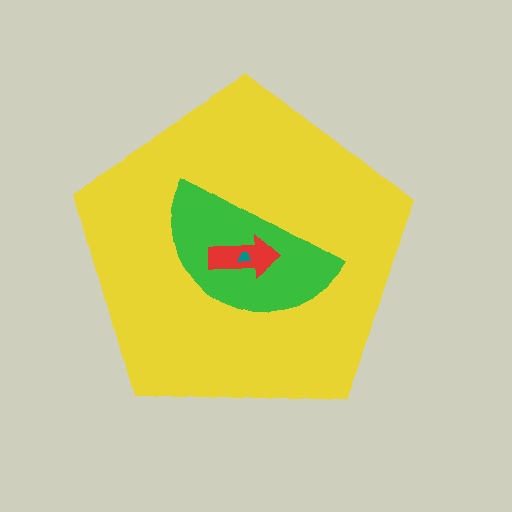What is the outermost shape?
The yellow pentagon.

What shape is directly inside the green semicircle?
The red arrow.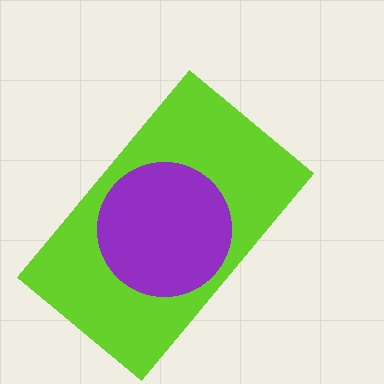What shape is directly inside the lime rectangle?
The purple circle.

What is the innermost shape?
The purple circle.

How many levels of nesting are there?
2.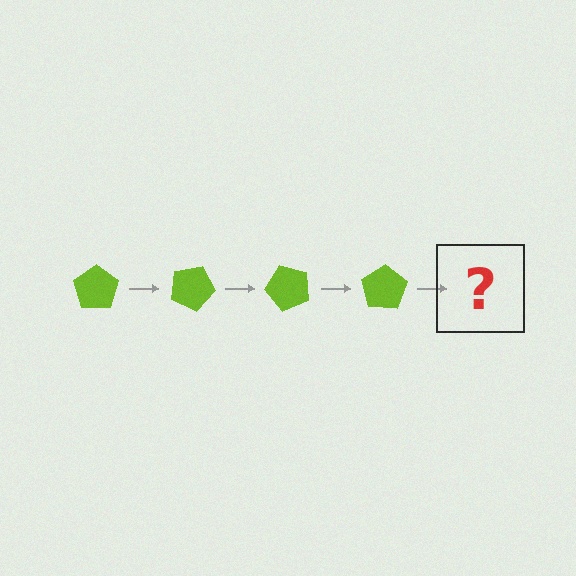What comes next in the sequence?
The next element should be a lime pentagon rotated 100 degrees.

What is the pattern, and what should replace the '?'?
The pattern is that the pentagon rotates 25 degrees each step. The '?' should be a lime pentagon rotated 100 degrees.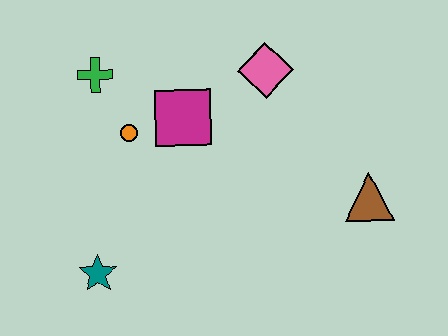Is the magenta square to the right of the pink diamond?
No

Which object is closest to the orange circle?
The magenta square is closest to the orange circle.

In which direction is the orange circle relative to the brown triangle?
The orange circle is to the left of the brown triangle.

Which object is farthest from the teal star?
The brown triangle is farthest from the teal star.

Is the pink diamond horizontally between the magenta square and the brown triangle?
Yes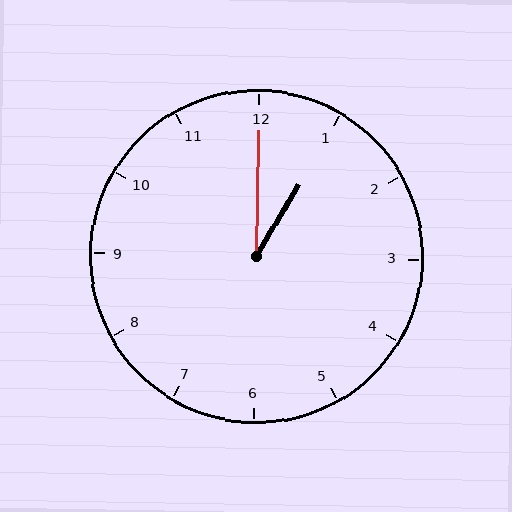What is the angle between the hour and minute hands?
Approximately 30 degrees.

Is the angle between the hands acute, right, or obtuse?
It is acute.